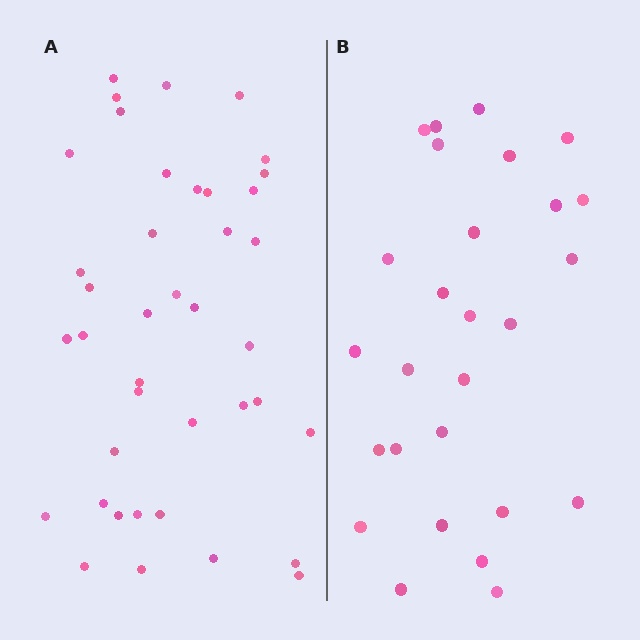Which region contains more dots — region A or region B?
Region A (the left region) has more dots.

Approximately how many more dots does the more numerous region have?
Region A has approximately 15 more dots than region B.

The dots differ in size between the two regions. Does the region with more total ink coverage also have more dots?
No. Region B has more total ink coverage because its dots are larger, but region A actually contains more individual dots. Total area can be misleading — the number of items is what matters here.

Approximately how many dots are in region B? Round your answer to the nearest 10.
About 30 dots. (The exact count is 27, which rounds to 30.)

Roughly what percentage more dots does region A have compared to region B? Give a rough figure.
About 50% more.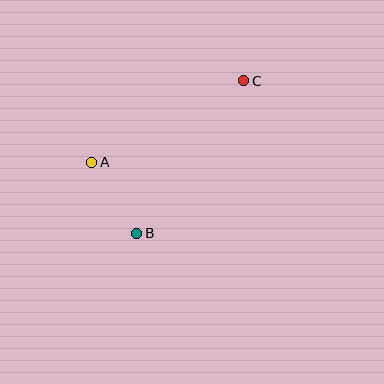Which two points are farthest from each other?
Points B and C are farthest from each other.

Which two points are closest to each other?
Points A and B are closest to each other.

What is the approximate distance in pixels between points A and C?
The distance between A and C is approximately 173 pixels.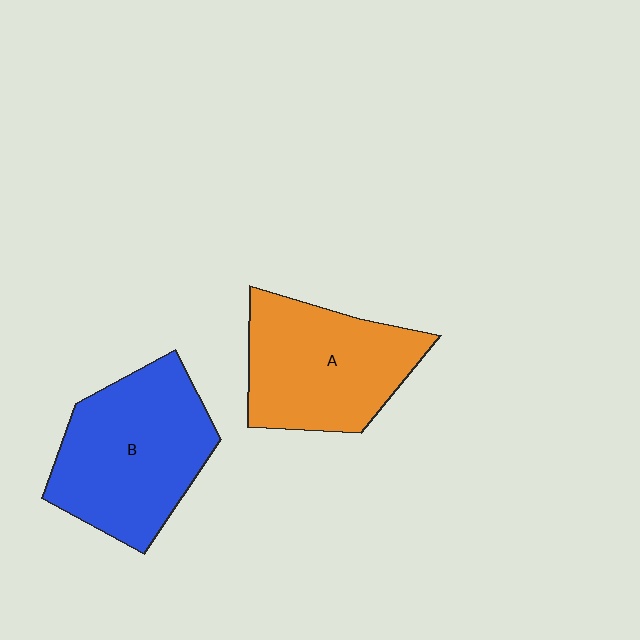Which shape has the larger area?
Shape B (blue).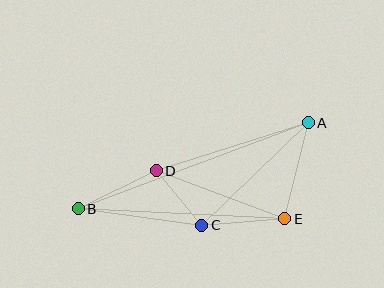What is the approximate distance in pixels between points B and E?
The distance between B and E is approximately 207 pixels.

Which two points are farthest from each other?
Points A and B are farthest from each other.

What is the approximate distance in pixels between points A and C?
The distance between A and C is approximately 147 pixels.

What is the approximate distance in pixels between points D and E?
The distance between D and E is approximately 137 pixels.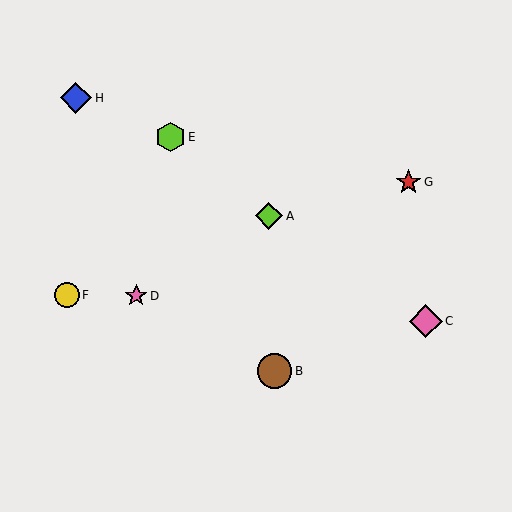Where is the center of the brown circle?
The center of the brown circle is at (274, 371).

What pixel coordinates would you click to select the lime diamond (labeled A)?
Click at (269, 216) to select the lime diamond A.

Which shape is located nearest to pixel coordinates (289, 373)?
The brown circle (labeled B) at (274, 371) is nearest to that location.